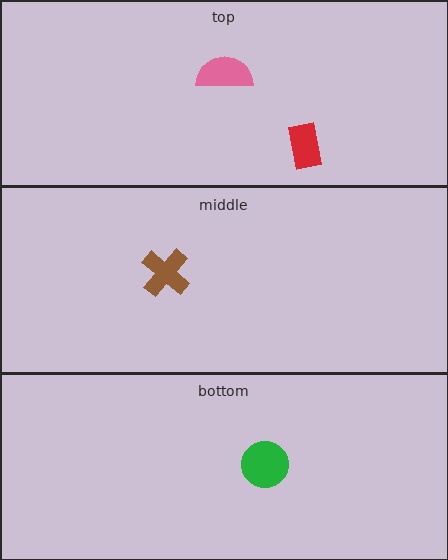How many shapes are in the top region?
2.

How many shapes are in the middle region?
1.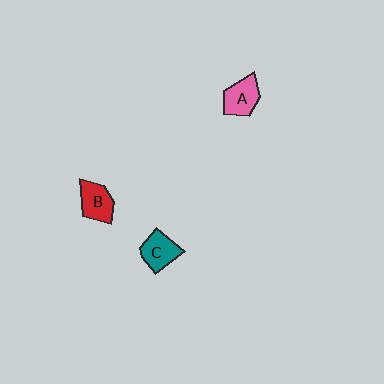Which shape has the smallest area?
Shape B (red).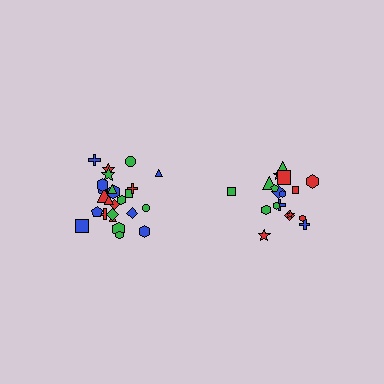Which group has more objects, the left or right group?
The left group.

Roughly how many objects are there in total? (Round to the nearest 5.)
Roughly 45 objects in total.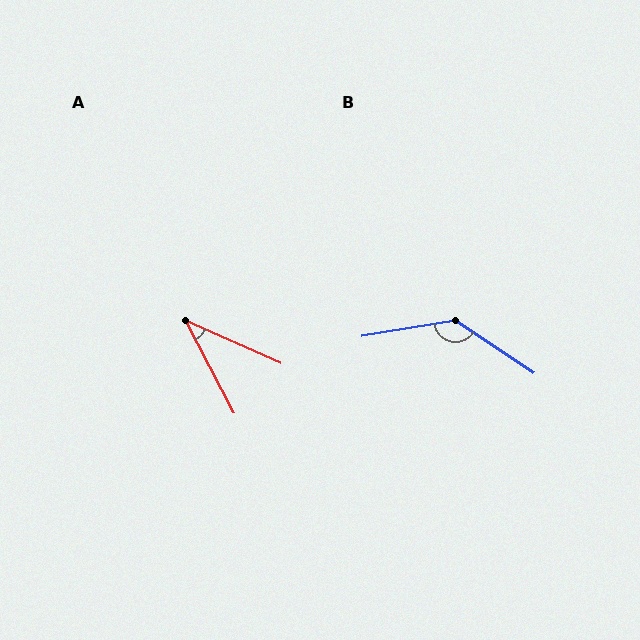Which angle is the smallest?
A, at approximately 38 degrees.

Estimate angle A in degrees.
Approximately 38 degrees.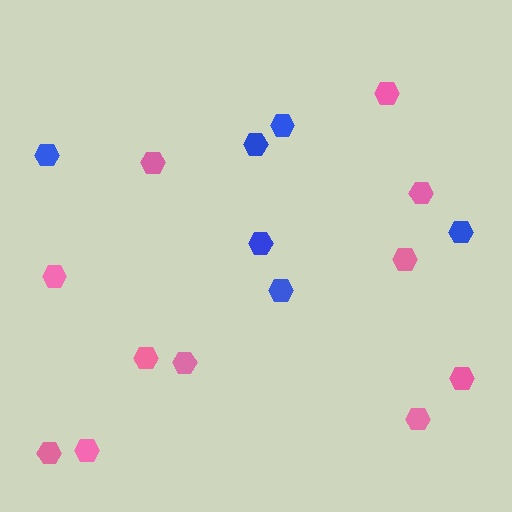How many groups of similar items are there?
There are 2 groups: one group of blue hexagons (6) and one group of pink hexagons (11).